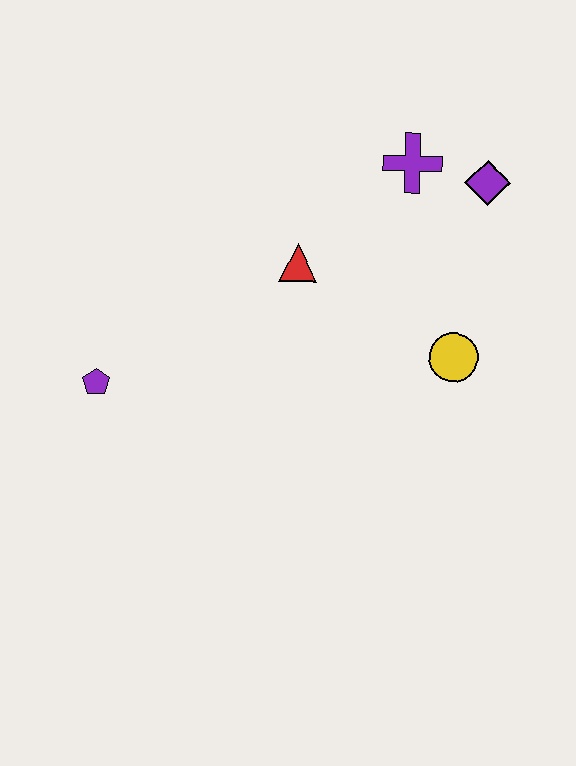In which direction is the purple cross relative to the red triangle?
The purple cross is to the right of the red triangle.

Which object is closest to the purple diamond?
The purple cross is closest to the purple diamond.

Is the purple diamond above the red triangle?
Yes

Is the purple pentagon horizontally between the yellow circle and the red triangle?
No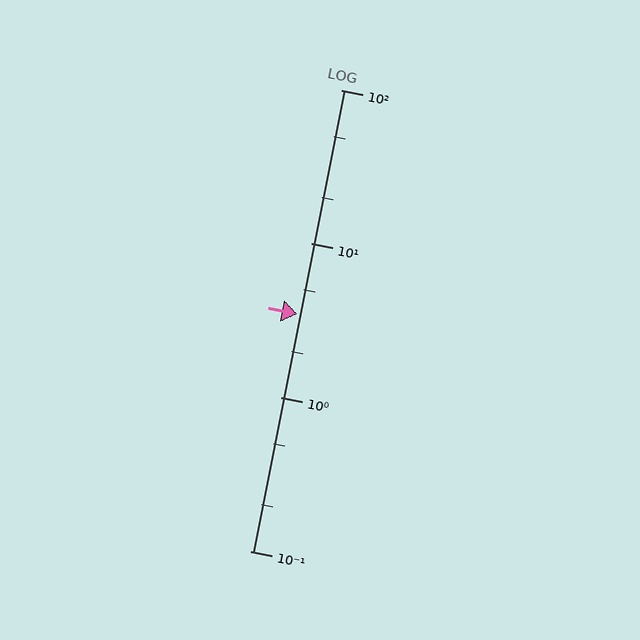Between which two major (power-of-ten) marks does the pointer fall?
The pointer is between 1 and 10.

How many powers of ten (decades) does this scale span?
The scale spans 3 decades, from 0.1 to 100.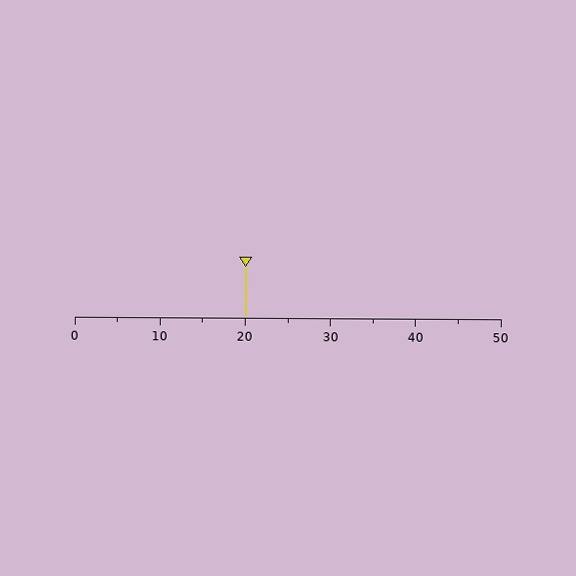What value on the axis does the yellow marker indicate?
The marker indicates approximately 20.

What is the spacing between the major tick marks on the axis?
The major ticks are spaced 10 apart.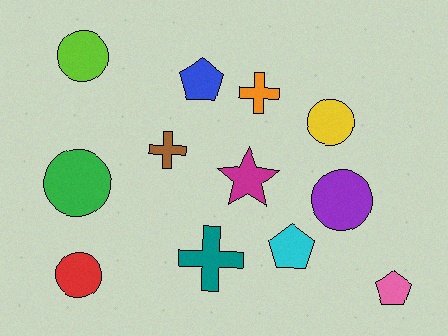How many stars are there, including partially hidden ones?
There is 1 star.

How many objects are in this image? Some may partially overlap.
There are 12 objects.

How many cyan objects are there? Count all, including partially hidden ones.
There is 1 cyan object.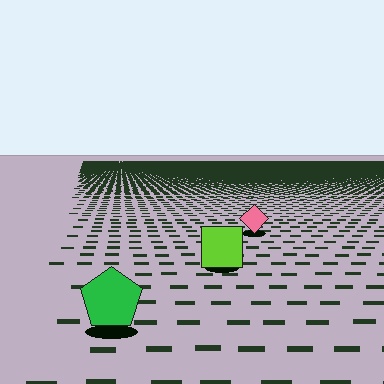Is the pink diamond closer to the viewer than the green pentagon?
No. The green pentagon is closer — you can tell from the texture gradient: the ground texture is coarser near it.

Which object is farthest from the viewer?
The pink diamond is farthest from the viewer. It appears smaller and the ground texture around it is denser.